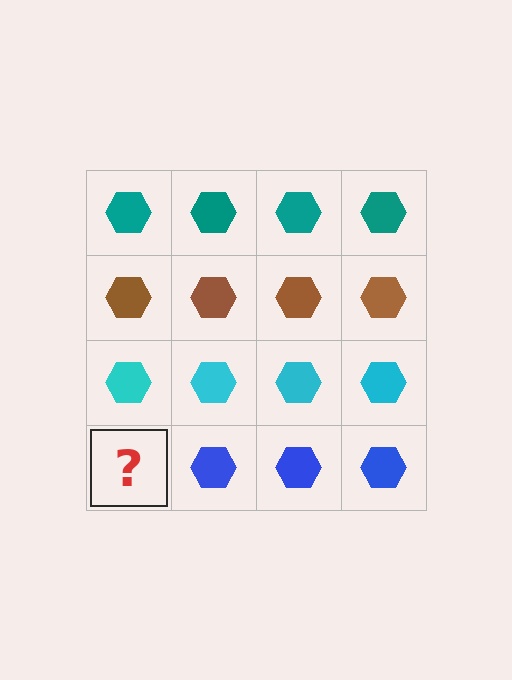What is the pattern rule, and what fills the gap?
The rule is that each row has a consistent color. The gap should be filled with a blue hexagon.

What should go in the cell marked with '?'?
The missing cell should contain a blue hexagon.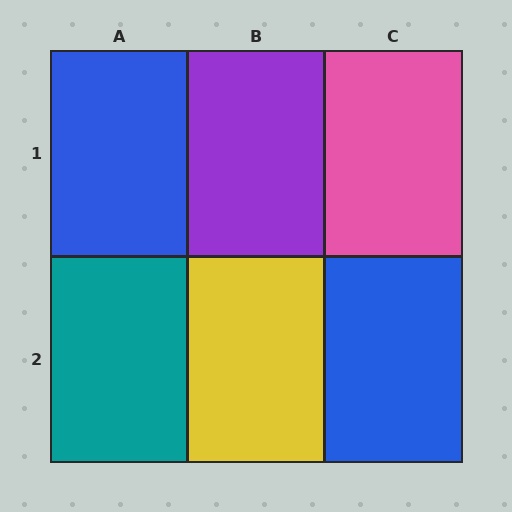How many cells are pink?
1 cell is pink.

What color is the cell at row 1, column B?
Purple.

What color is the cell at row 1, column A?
Blue.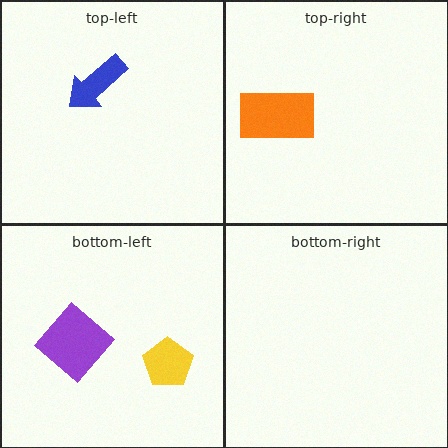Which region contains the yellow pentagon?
The bottom-left region.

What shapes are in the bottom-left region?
The yellow pentagon, the purple diamond.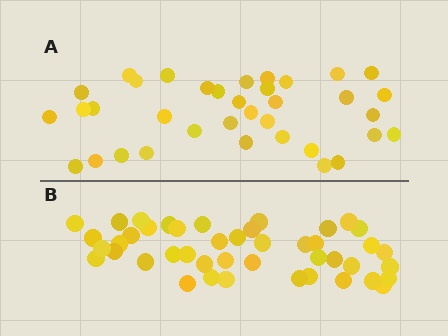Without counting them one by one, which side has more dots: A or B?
Region B (the bottom region) has more dots.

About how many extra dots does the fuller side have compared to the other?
Region B has roughly 8 or so more dots than region A.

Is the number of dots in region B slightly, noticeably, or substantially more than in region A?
Region B has only slightly more — the two regions are fairly close. The ratio is roughly 1.2 to 1.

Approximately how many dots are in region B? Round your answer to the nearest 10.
About 40 dots. (The exact count is 44, which rounds to 40.)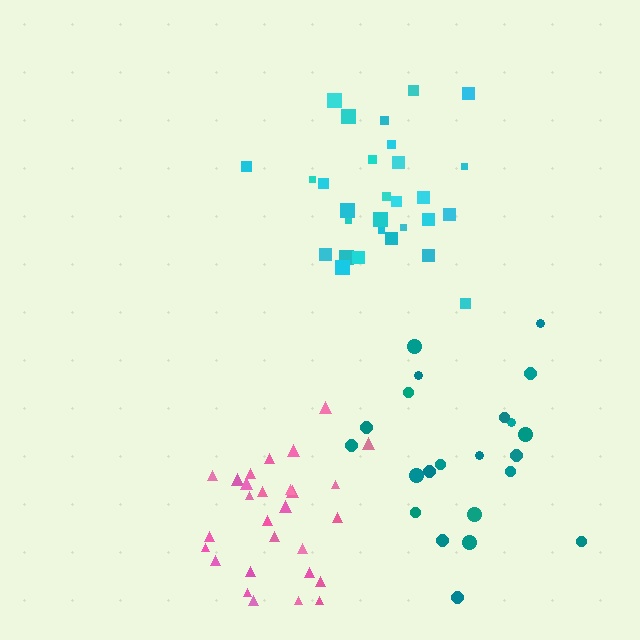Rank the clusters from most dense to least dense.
cyan, pink, teal.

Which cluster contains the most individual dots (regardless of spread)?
Cyan (29).